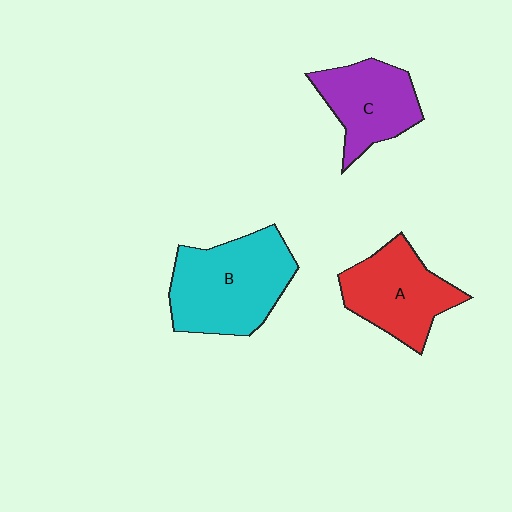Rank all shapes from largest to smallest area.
From largest to smallest: B (cyan), A (red), C (purple).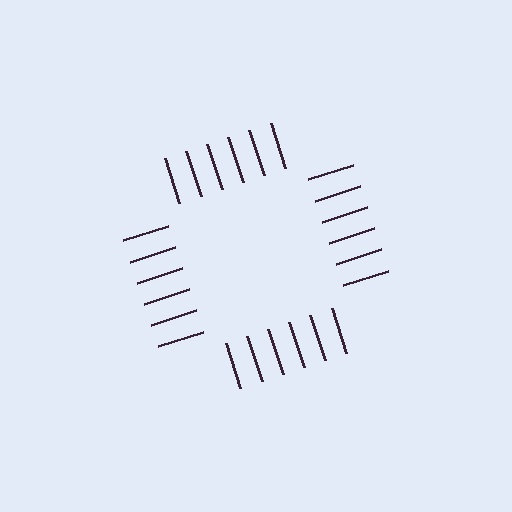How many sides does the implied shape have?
4 sides — the line-ends trace a square.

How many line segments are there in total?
24 — 6 along each of the 4 edges.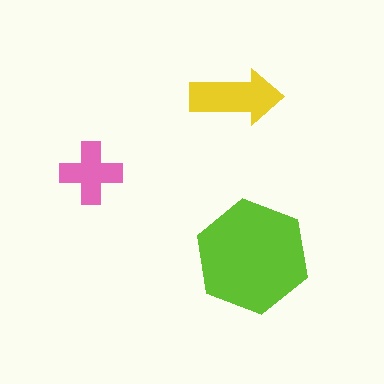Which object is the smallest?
The pink cross.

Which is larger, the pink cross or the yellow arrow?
The yellow arrow.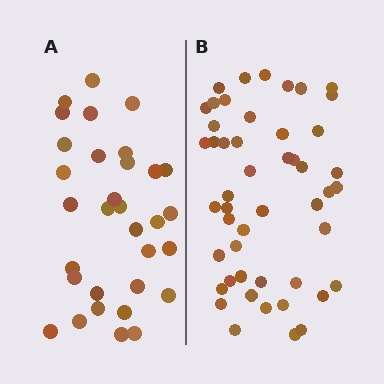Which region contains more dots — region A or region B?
Region B (the right region) has more dots.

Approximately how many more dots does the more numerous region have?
Region B has approximately 15 more dots than region A.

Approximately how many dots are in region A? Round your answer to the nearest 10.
About 30 dots. (The exact count is 32, which rounds to 30.)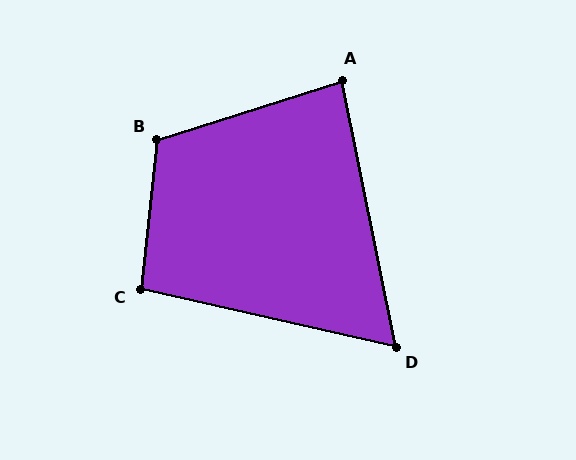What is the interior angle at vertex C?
Approximately 96 degrees (obtuse).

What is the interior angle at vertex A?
Approximately 84 degrees (acute).